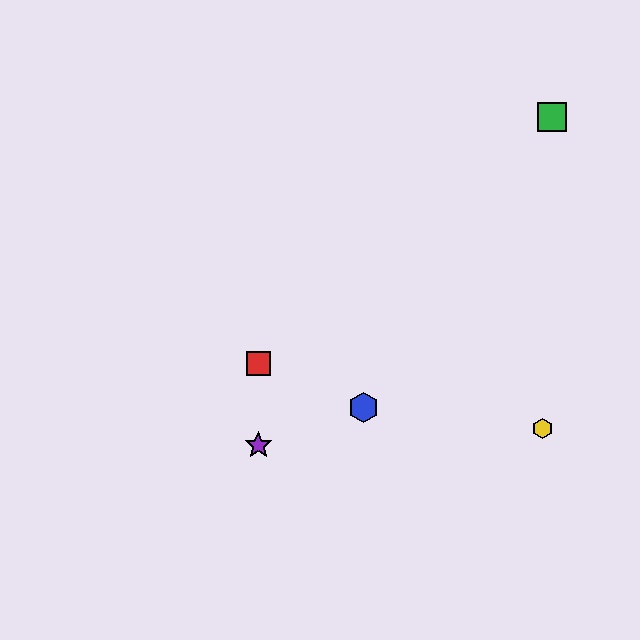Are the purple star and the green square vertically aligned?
No, the purple star is at x≈258 and the green square is at x≈552.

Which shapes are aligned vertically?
The red square, the purple star are aligned vertically.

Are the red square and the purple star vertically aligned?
Yes, both are at x≈258.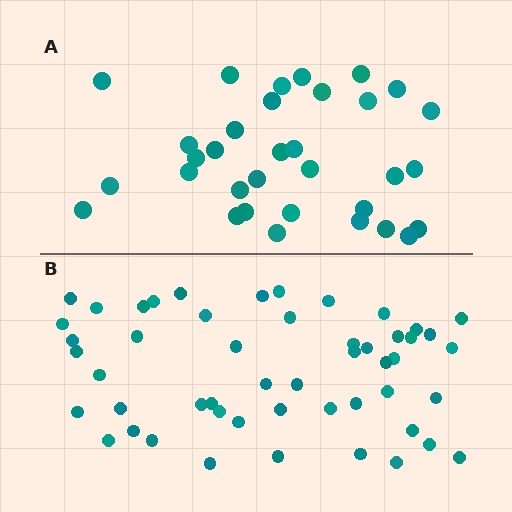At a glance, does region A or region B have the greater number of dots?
Region B (the bottom region) has more dots.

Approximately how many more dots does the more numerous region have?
Region B has approximately 20 more dots than region A.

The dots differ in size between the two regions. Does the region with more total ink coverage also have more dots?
No. Region A has more total ink coverage because its dots are larger, but region B actually contains more individual dots. Total area can be misleading — the number of items is what matters here.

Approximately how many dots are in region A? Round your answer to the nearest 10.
About 30 dots. (The exact count is 33, which rounds to 30.)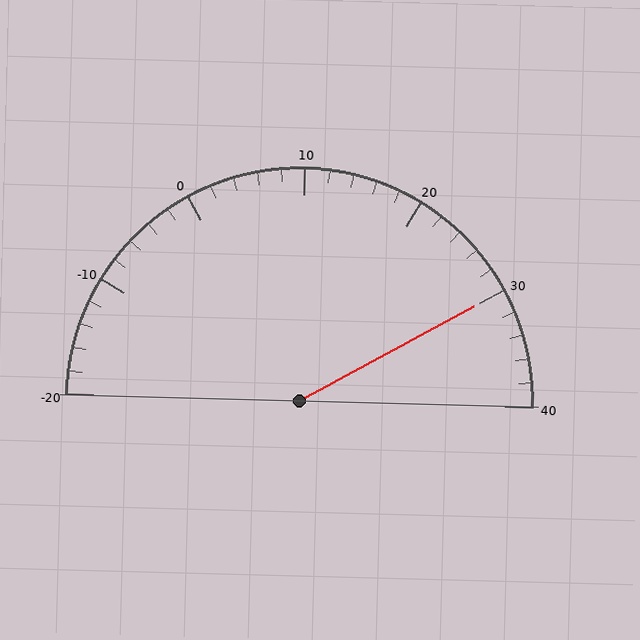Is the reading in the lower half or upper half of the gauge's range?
The reading is in the upper half of the range (-20 to 40).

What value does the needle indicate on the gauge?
The needle indicates approximately 30.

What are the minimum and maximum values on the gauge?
The gauge ranges from -20 to 40.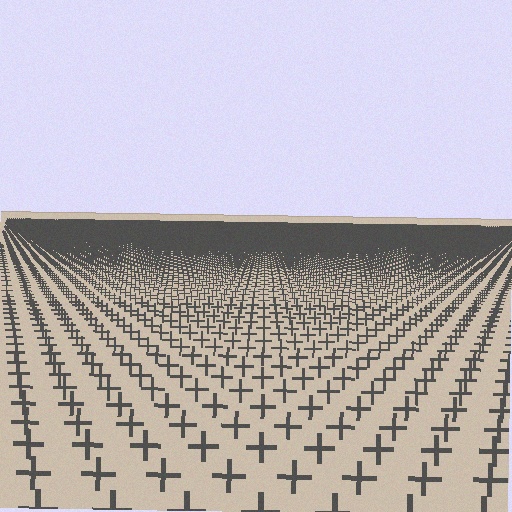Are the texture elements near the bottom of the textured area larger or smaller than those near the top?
Larger. Near the bottom, elements are closer to the viewer and appear at a bigger on-screen size.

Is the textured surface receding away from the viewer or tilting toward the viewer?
The surface is receding away from the viewer. Texture elements get smaller and denser toward the top.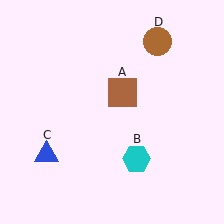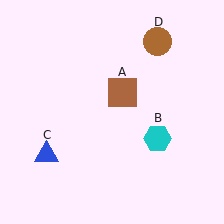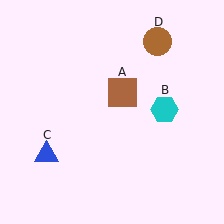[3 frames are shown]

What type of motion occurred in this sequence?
The cyan hexagon (object B) rotated counterclockwise around the center of the scene.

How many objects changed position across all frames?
1 object changed position: cyan hexagon (object B).